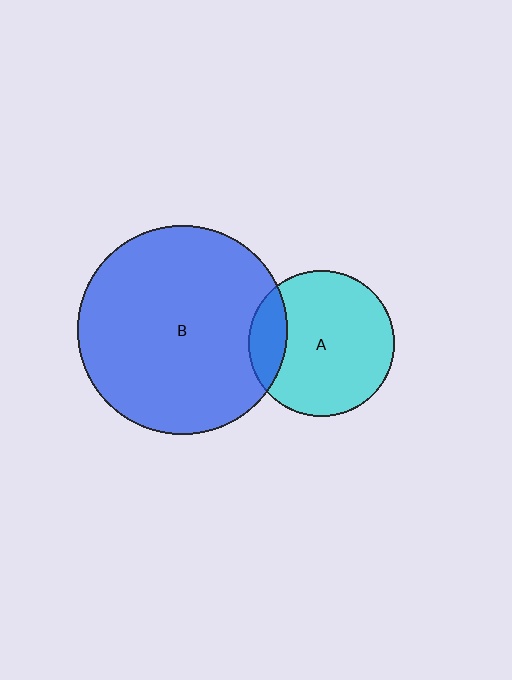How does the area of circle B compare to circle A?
Approximately 2.1 times.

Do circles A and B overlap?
Yes.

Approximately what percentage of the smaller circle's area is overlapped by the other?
Approximately 15%.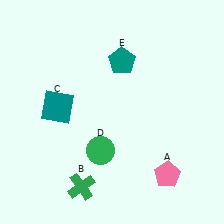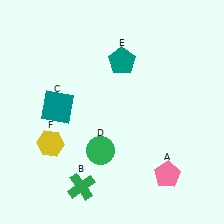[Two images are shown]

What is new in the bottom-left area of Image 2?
A yellow hexagon (F) was added in the bottom-left area of Image 2.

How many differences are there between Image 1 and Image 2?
There is 1 difference between the two images.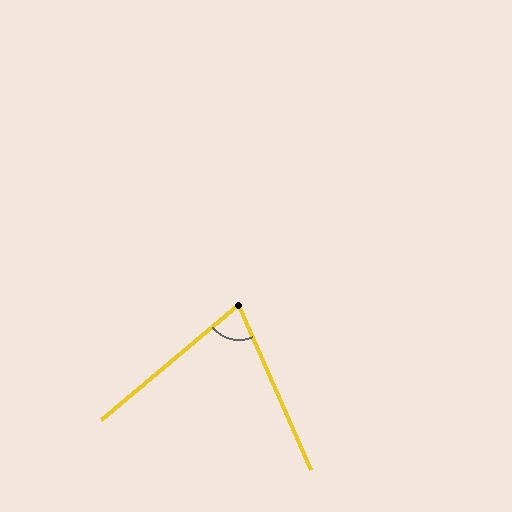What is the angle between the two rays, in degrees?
Approximately 74 degrees.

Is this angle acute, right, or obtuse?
It is acute.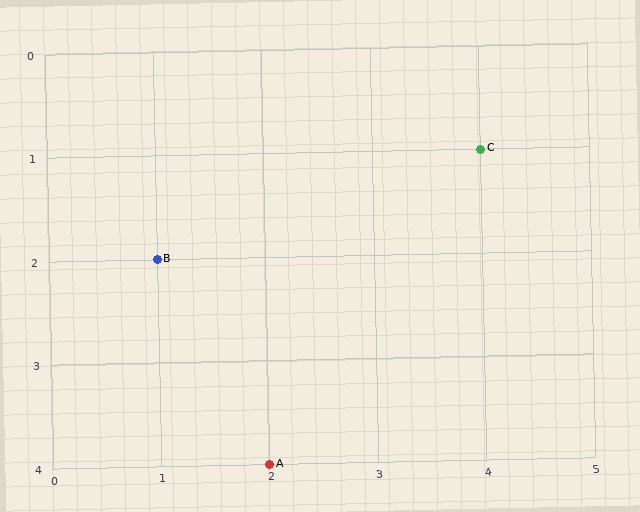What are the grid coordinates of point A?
Point A is at grid coordinates (2, 4).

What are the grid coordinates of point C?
Point C is at grid coordinates (4, 1).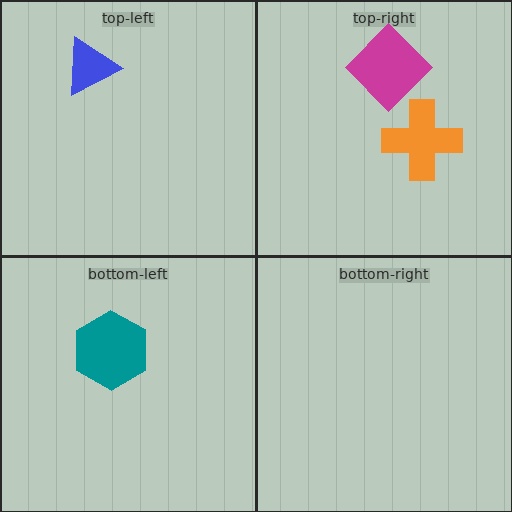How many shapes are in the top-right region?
2.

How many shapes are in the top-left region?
1.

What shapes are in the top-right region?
The orange cross, the magenta diamond.